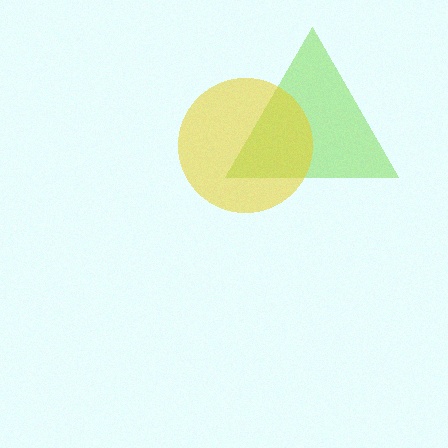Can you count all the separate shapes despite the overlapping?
Yes, there are 2 separate shapes.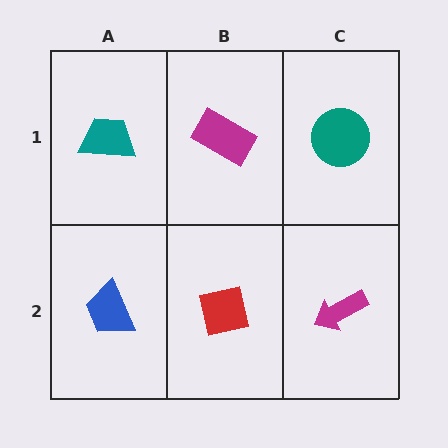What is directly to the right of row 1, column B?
A teal circle.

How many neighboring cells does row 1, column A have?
2.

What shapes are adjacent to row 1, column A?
A blue trapezoid (row 2, column A), a magenta rectangle (row 1, column B).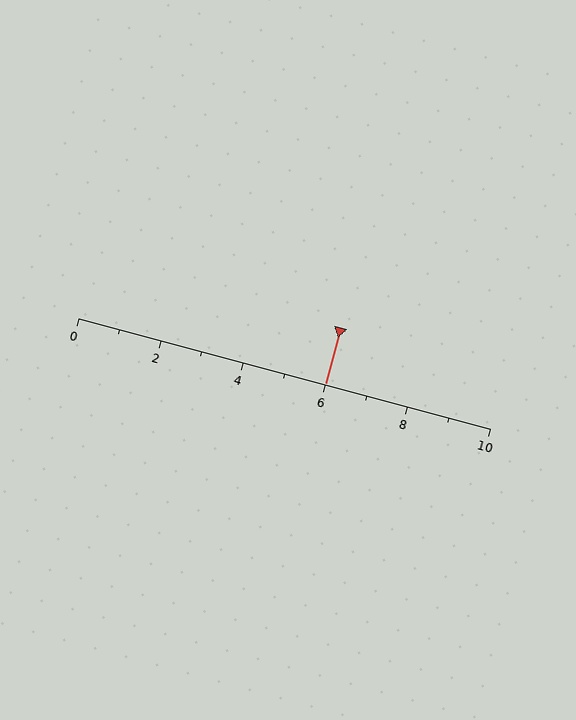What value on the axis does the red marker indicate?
The marker indicates approximately 6.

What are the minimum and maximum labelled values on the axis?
The axis runs from 0 to 10.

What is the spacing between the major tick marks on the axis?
The major ticks are spaced 2 apart.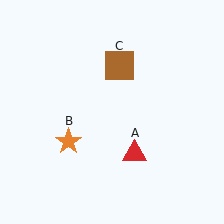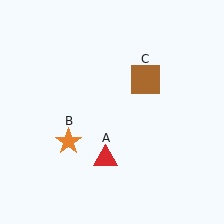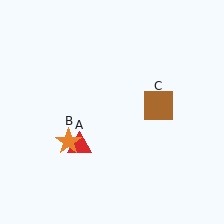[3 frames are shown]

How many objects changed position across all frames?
2 objects changed position: red triangle (object A), brown square (object C).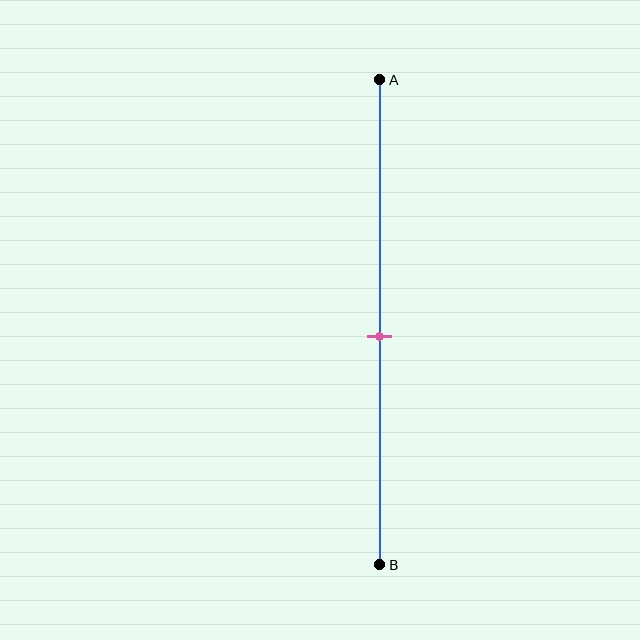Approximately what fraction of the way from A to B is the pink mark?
The pink mark is approximately 55% of the way from A to B.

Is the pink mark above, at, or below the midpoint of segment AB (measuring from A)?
The pink mark is approximately at the midpoint of segment AB.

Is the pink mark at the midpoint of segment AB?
Yes, the mark is approximately at the midpoint.